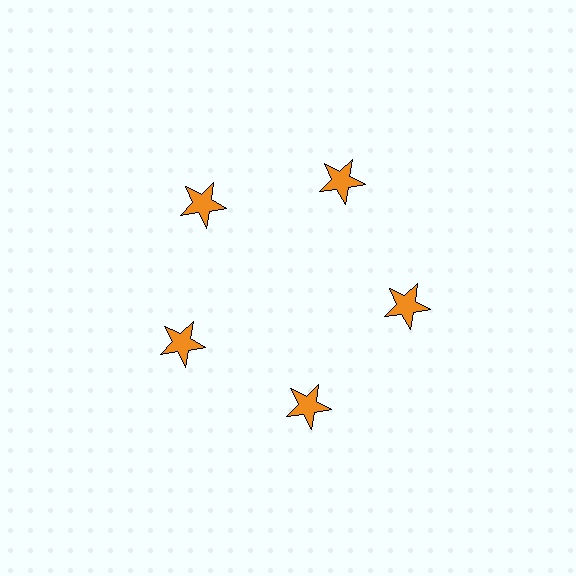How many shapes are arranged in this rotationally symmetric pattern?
There are 5 shapes, arranged in 5 groups of 1.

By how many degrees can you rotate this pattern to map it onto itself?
The pattern maps onto itself every 72 degrees of rotation.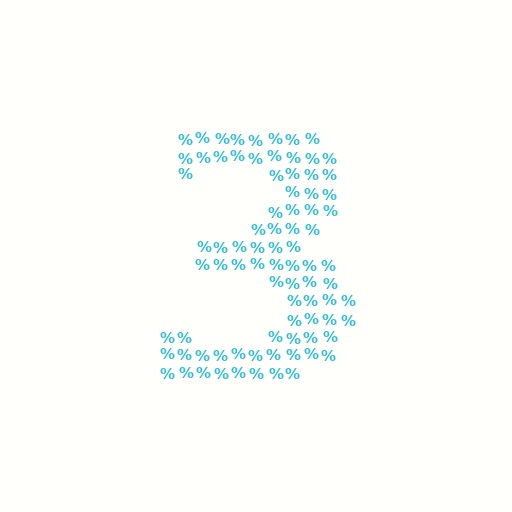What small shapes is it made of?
It is made of small percent signs.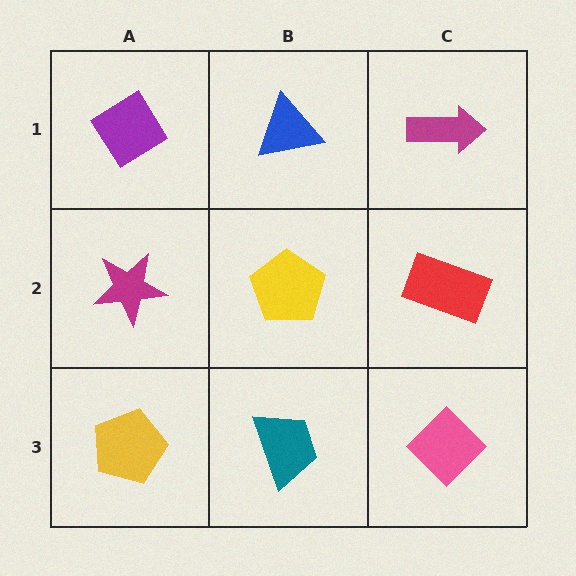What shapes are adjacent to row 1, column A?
A magenta star (row 2, column A), a blue triangle (row 1, column B).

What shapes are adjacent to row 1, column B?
A yellow pentagon (row 2, column B), a purple diamond (row 1, column A), a magenta arrow (row 1, column C).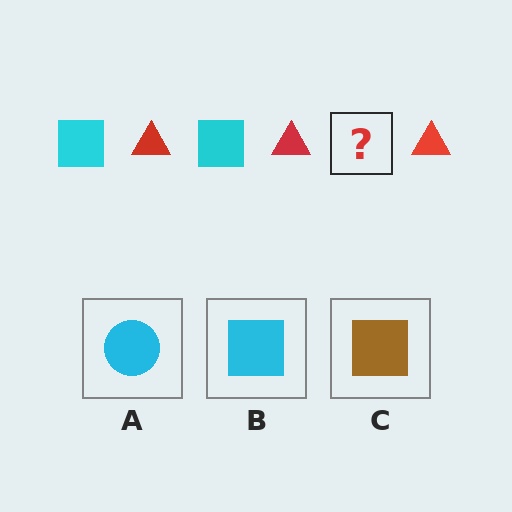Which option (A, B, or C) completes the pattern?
B.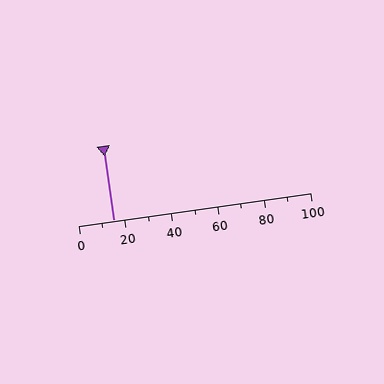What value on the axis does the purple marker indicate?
The marker indicates approximately 15.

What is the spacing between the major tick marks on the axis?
The major ticks are spaced 20 apart.